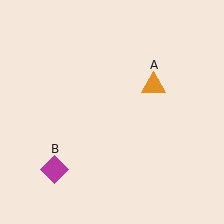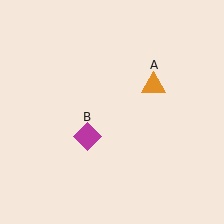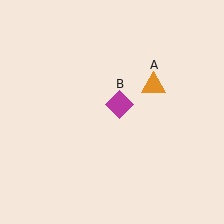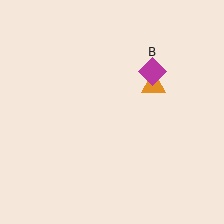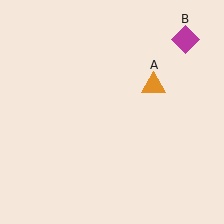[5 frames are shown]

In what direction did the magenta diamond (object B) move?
The magenta diamond (object B) moved up and to the right.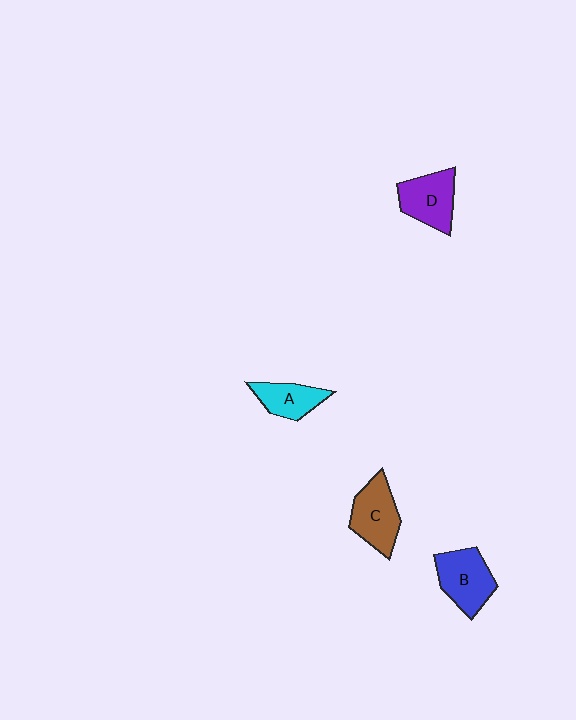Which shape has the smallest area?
Shape A (cyan).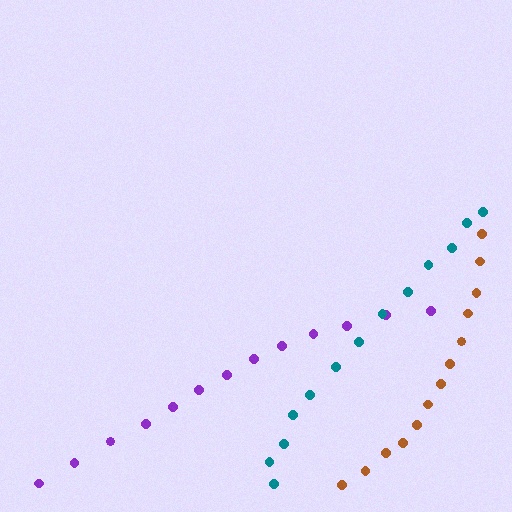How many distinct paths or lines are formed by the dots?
There are 3 distinct paths.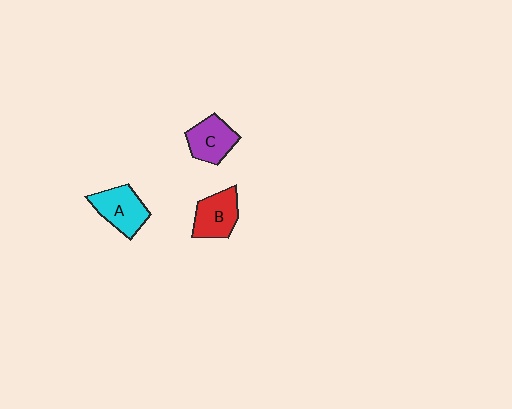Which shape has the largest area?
Shape A (cyan).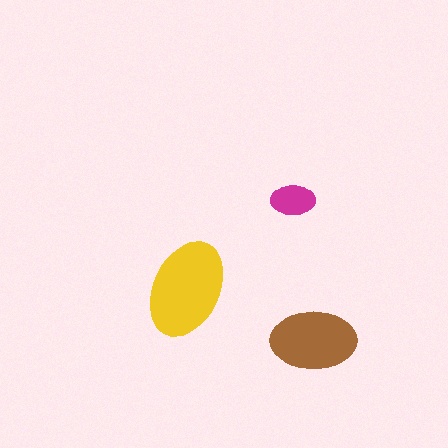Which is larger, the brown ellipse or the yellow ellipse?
The yellow one.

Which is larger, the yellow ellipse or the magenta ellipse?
The yellow one.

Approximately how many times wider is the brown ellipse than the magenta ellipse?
About 2 times wider.